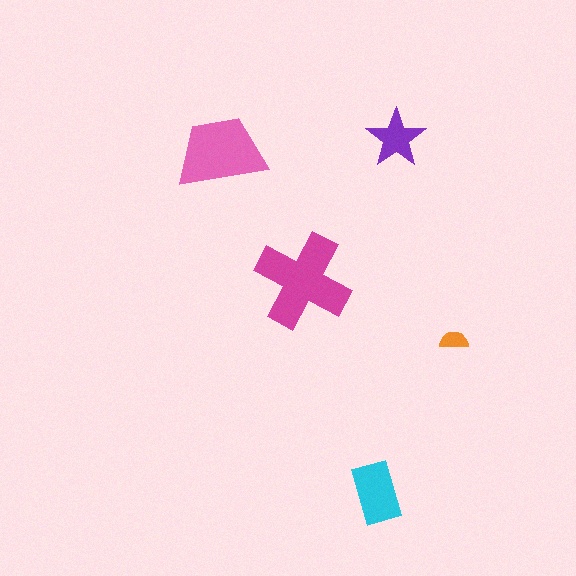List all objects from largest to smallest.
The magenta cross, the pink trapezoid, the cyan rectangle, the purple star, the orange semicircle.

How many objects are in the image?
There are 5 objects in the image.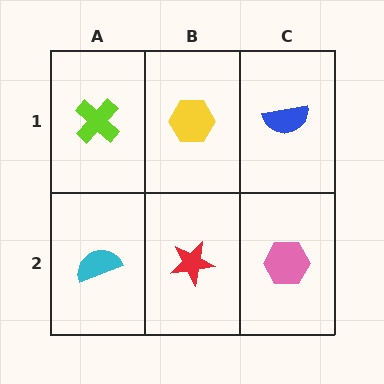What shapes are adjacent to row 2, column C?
A blue semicircle (row 1, column C), a red star (row 2, column B).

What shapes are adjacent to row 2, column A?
A lime cross (row 1, column A), a red star (row 2, column B).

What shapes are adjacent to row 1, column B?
A red star (row 2, column B), a lime cross (row 1, column A), a blue semicircle (row 1, column C).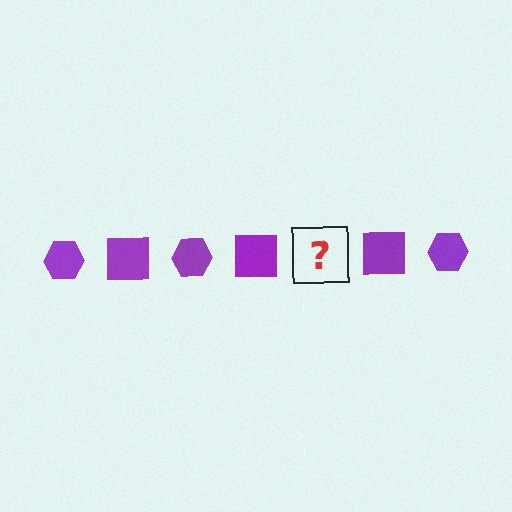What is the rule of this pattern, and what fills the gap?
The rule is that the pattern cycles through hexagon, square shapes in purple. The gap should be filled with a purple hexagon.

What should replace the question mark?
The question mark should be replaced with a purple hexagon.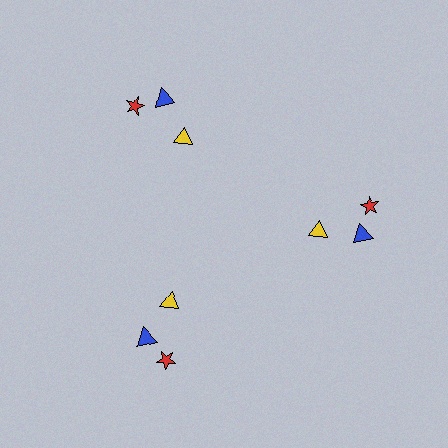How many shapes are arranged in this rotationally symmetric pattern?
There are 9 shapes, arranged in 3 groups of 3.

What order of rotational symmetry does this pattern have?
This pattern has 3-fold rotational symmetry.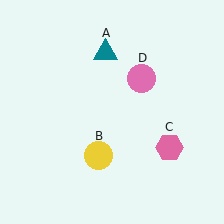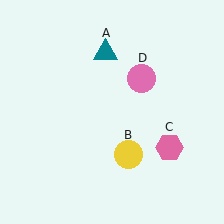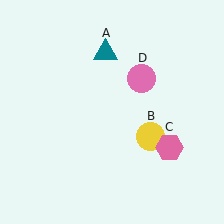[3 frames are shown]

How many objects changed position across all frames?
1 object changed position: yellow circle (object B).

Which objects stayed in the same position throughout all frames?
Teal triangle (object A) and pink hexagon (object C) and pink circle (object D) remained stationary.